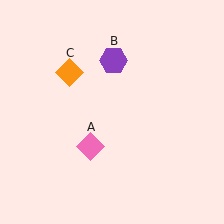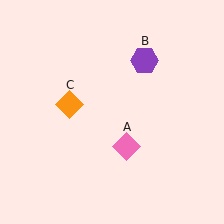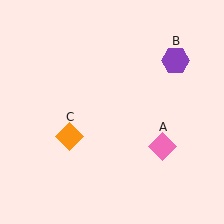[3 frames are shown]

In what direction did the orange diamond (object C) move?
The orange diamond (object C) moved down.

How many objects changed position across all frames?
3 objects changed position: pink diamond (object A), purple hexagon (object B), orange diamond (object C).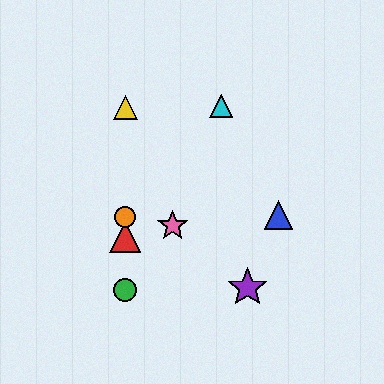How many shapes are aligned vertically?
4 shapes (the red triangle, the green circle, the yellow triangle, the orange circle) are aligned vertically.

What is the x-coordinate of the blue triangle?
The blue triangle is at x≈278.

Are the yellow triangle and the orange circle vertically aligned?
Yes, both are at x≈125.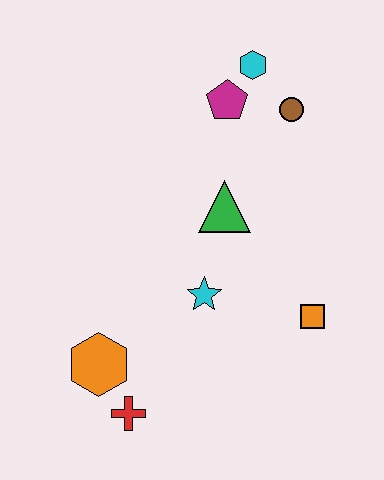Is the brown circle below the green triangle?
No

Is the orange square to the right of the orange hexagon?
Yes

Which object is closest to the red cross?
The orange hexagon is closest to the red cross.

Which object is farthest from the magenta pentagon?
The red cross is farthest from the magenta pentagon.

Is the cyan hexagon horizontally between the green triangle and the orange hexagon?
No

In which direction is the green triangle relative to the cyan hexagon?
The green triangle is below the cyan hexagon.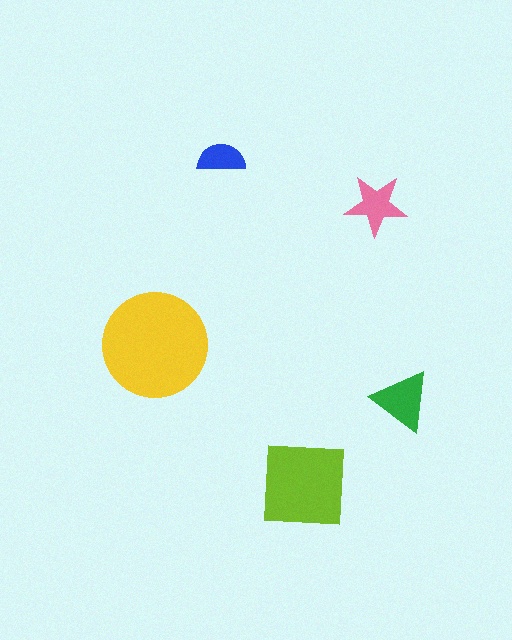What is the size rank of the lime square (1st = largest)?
2nd.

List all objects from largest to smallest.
The yellow circle, the lime square, the green triangle, the pink star, the blue semicircle.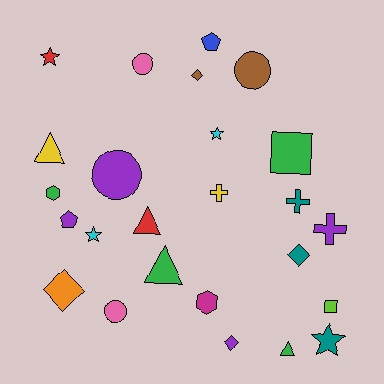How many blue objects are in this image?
There is 1 blue object.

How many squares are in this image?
There are 2 squares.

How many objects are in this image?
There are 25 objects.